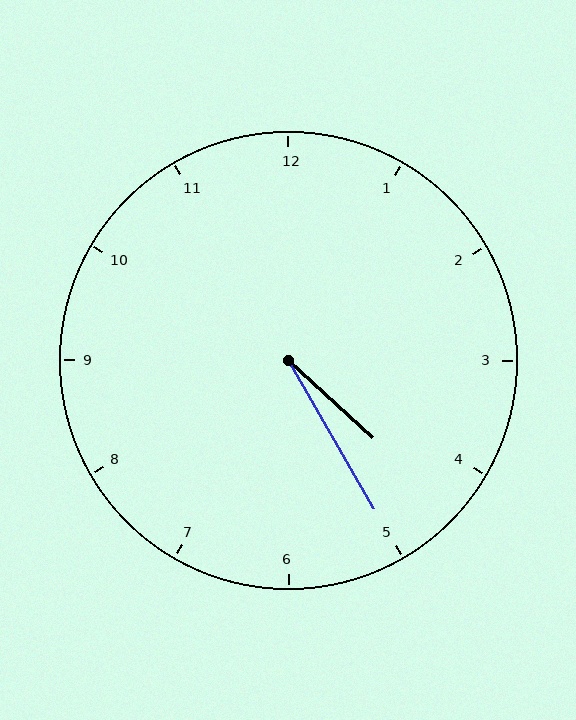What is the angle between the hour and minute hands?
Approximately 18 degrees.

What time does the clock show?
4:25.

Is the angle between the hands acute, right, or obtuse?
It is acute.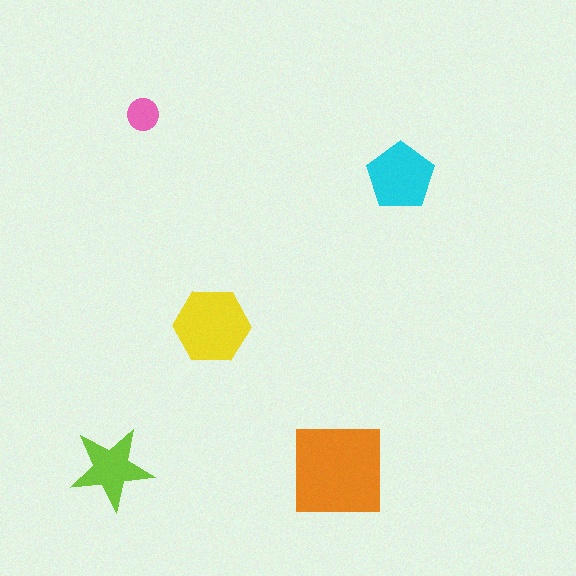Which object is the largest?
The orange square.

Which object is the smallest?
The pink circle.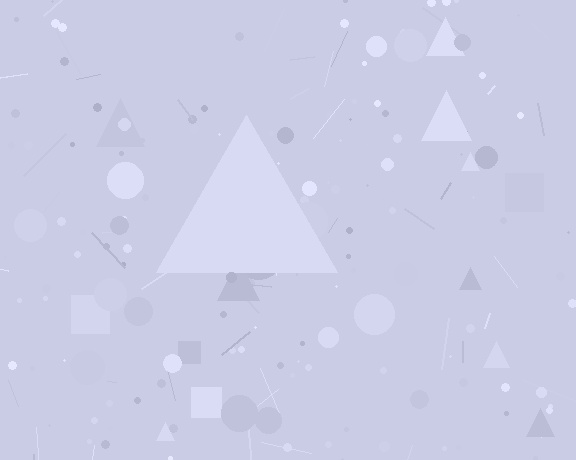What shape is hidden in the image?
A triangle is hidden in the image.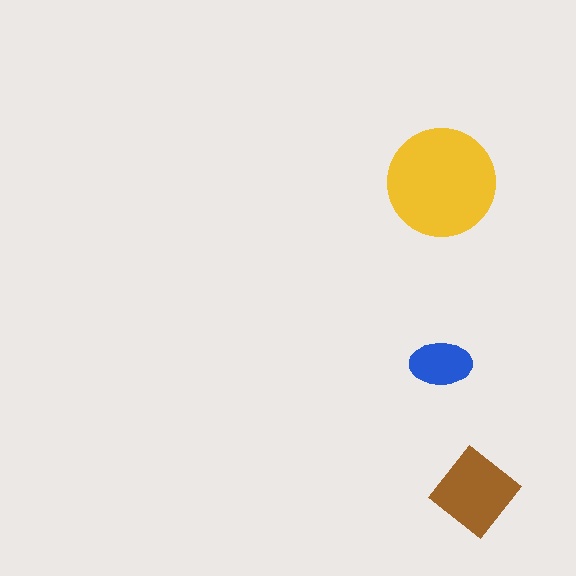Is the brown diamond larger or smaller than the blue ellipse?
Larger.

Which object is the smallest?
The blue ellipse.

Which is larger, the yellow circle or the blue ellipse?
The yellow circle.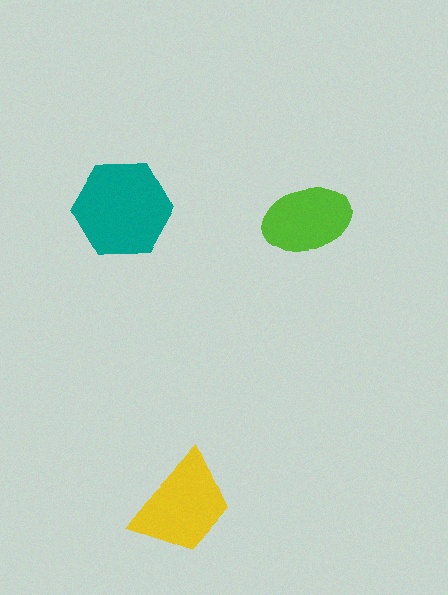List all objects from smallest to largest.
The lime ellipse, the yellow trapezoid, the teal hexagon.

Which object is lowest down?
The yellow trapezoid is bottommost.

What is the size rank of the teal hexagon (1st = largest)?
1st.